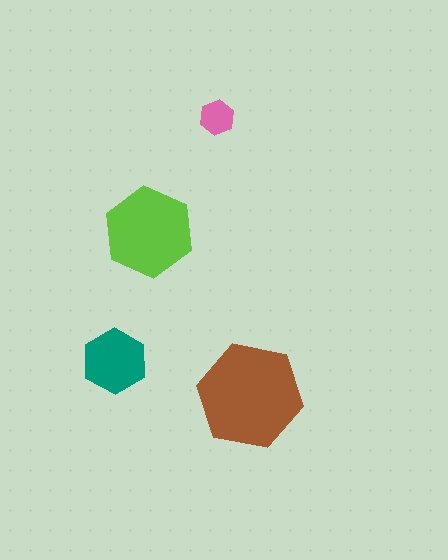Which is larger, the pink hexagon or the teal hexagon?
The teal one.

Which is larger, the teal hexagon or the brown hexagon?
The brown one.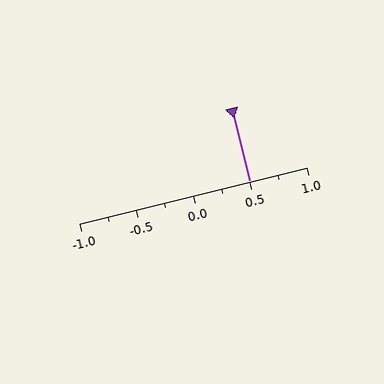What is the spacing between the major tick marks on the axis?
The major ticks are spaced 0.5 apart.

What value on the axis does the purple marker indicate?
The marker indicates approximately 0.5.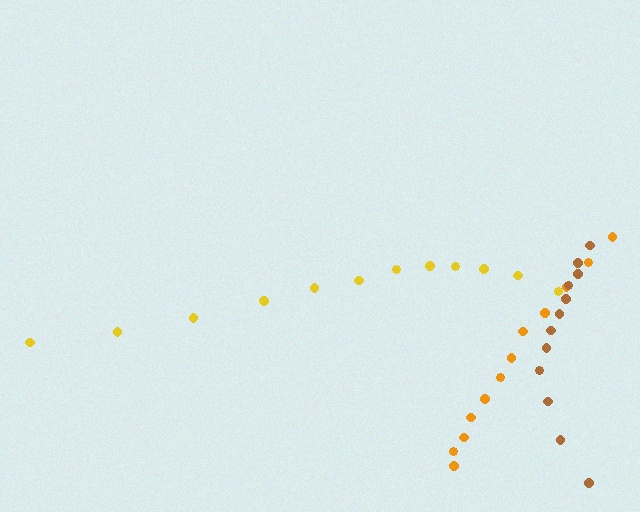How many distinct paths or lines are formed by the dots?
There are 3 distinct paths.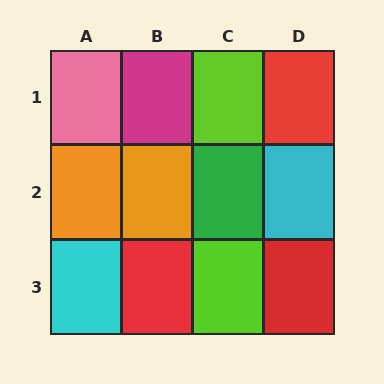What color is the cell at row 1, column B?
Magenta.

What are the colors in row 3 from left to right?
Cyan, red, lime, red.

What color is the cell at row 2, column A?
Orange.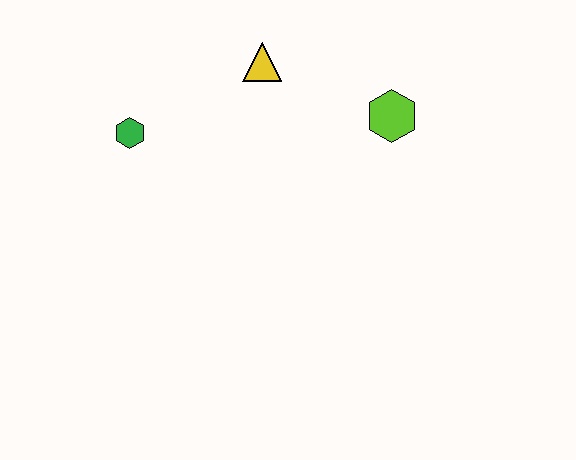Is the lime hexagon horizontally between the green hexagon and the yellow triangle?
No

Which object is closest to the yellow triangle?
The lime hexagon is closest to the yellow triangle.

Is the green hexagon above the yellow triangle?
No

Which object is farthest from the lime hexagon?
The green hexagon is farthest from the lime hexagon.